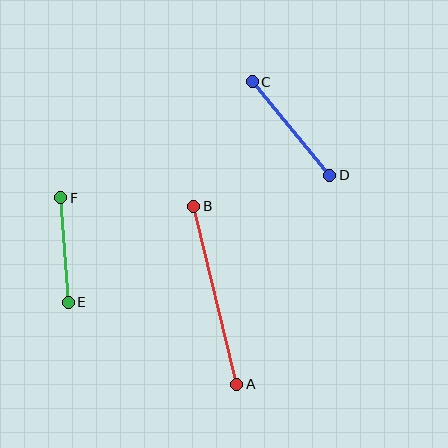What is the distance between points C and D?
The distance is approximately 122 pixels.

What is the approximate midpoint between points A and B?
The midpoint is at approximately (215, 295) pixels.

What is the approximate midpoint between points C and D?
The midpoint is at approximately (291, 128) pixels.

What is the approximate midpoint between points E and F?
The midpoint is at approximately (64, 250) pixels.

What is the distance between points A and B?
The distance is approximately 183 pixels.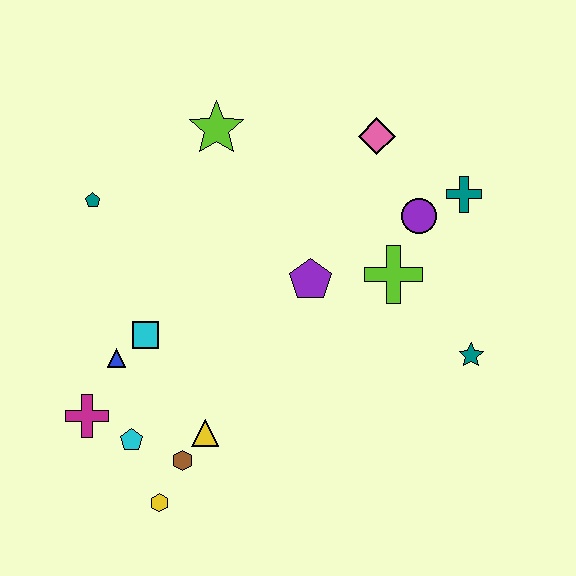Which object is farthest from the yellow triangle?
The teal cross is farthest from the yellow triangle.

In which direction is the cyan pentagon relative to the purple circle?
The cyan pentagon is to the left of the purple circle.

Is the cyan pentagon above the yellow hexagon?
Yes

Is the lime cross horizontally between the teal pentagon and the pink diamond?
No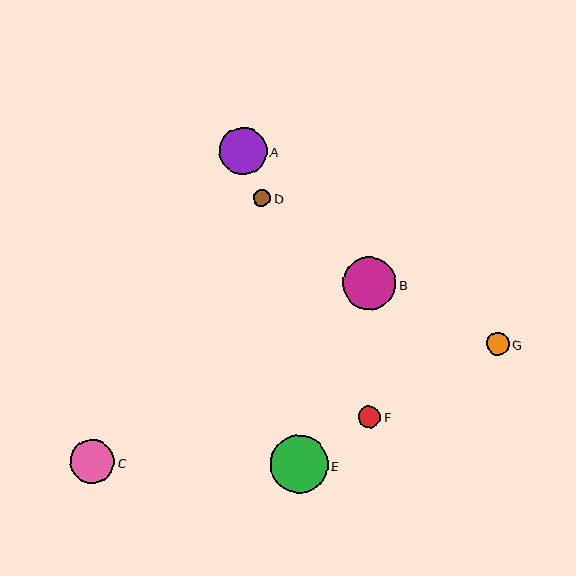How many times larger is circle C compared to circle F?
Circle C is approximately 2.0 times the size of circle F.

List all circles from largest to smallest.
From largest to smallest: E, B, A, C, G, F, D.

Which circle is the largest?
Circle E is the largest with a size of approximately 58 pixels.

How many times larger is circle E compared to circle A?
Circle E is approximately 1.2 times the size of circle A.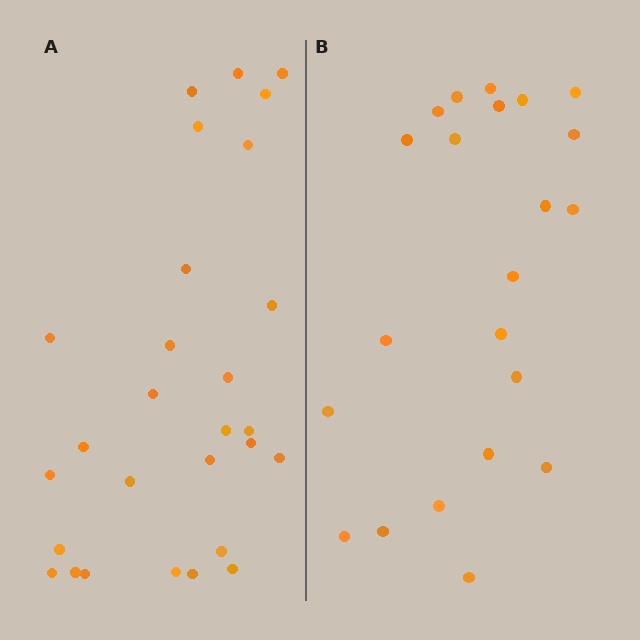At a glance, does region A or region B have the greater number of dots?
Region A (the left region) has more dots.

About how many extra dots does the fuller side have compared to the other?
Region A has about 6 more dots than region B.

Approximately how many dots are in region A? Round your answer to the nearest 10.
About 30 dots. (The exact count is 28, which rounds to 30.)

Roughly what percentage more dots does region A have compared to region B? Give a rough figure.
About 25% more.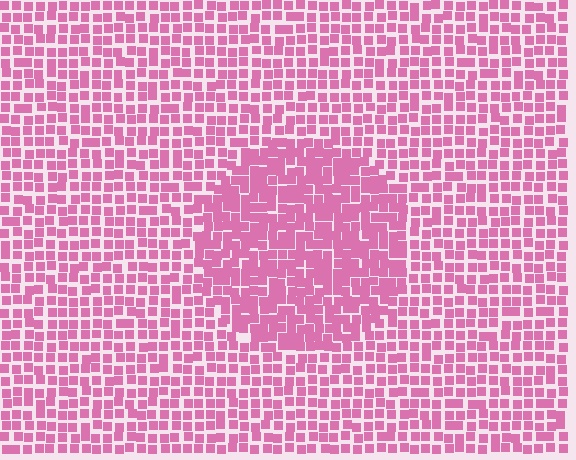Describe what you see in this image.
The image contains small pink elements arranged at two different densities. A circle-shaped region is visible where the elements are more densely packed than the surrounding area.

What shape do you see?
I see a circle.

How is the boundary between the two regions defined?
The boundary is defined by a change in element density (approximately 1.5x ratio). All elements are the same color, size, and shape.